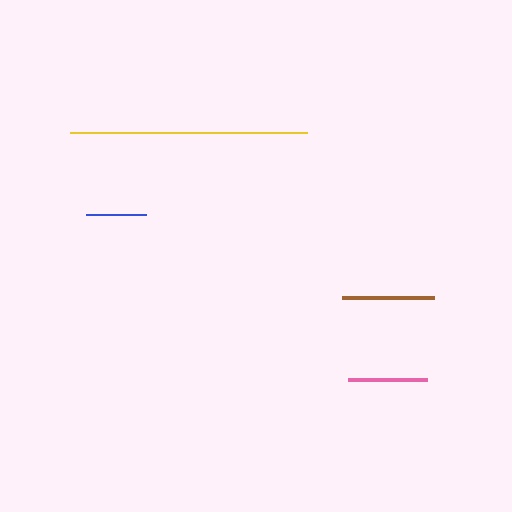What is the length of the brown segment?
The brown segment is approximately 93 pixels long.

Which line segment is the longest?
The yellow line is the longest at approximately 237 pixels.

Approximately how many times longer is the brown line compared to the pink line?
The brown line is approximately 1.2 times the length of the pink line.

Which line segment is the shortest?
The blue line is the shortest at approximately 60 pixels.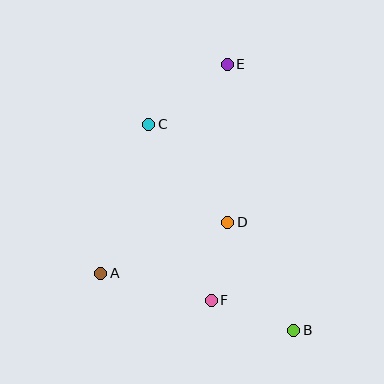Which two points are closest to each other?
Points D and F are closest to each other.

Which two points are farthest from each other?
Points B and E are farthest from each other.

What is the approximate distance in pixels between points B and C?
The distance between B and C is approximately 252 pixels.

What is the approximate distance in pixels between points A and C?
The distance between A and C is approximately 157 pixels.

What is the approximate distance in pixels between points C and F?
The distance between C and F is approximately 187 pixels.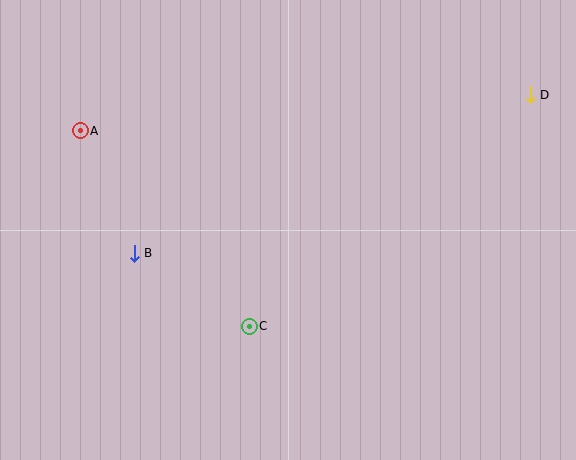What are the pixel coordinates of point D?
Point D is at (530, 95).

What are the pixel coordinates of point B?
Point B is at (134, 253).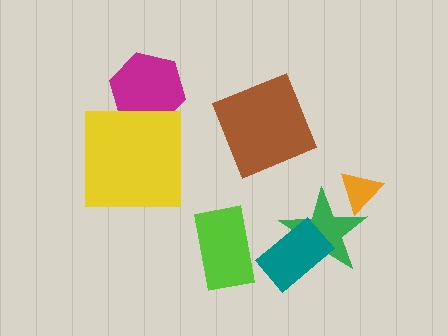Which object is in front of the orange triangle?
The green star is in front of the orange triangle.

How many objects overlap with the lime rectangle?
0 objects overlap with the lime rectangle.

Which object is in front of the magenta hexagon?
The yellow square is in front of the magenta hexagon.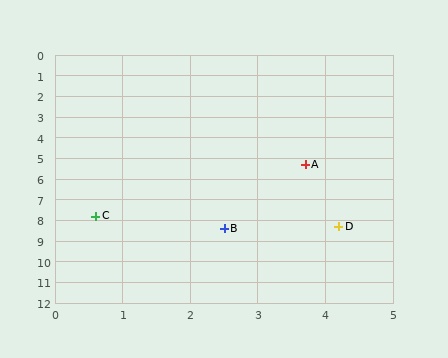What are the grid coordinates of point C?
Point C is at approximately (0.6, 7.8).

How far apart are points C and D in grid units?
Points C and D are about 3.6 grid units apart.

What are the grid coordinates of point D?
Point D is at approximately (4.2, 8.3).